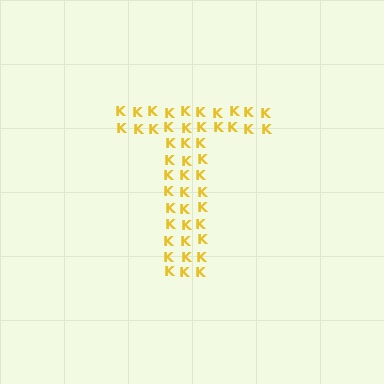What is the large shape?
The large shape is the letter T.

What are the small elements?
The small elements are letter K's.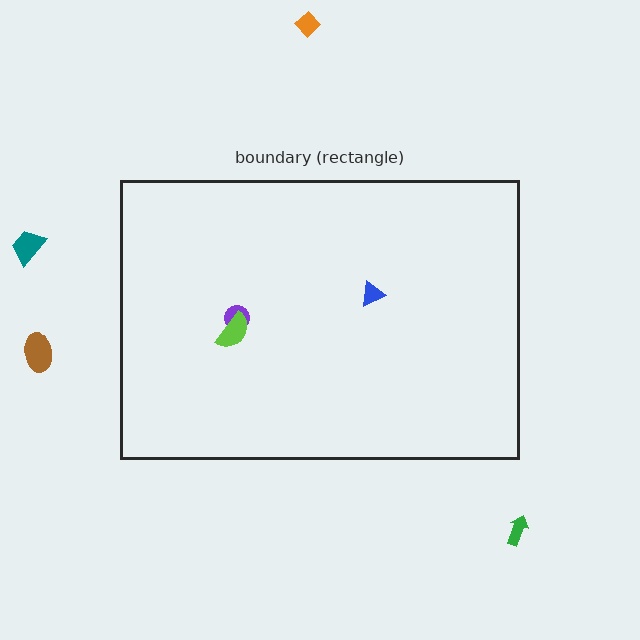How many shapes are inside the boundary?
3 inside, 4 outside.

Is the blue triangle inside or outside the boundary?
Inside.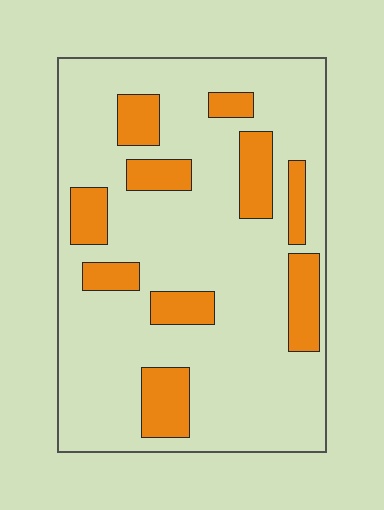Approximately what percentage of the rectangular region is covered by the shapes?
Approximately 20%.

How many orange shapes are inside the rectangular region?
10.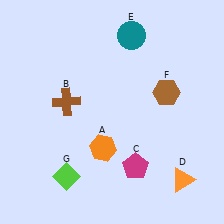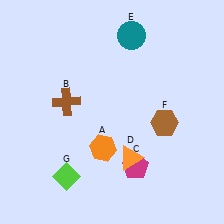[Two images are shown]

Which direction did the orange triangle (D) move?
The orange triangle (D) moved left.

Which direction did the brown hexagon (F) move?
The brown hexagon (F) moved down.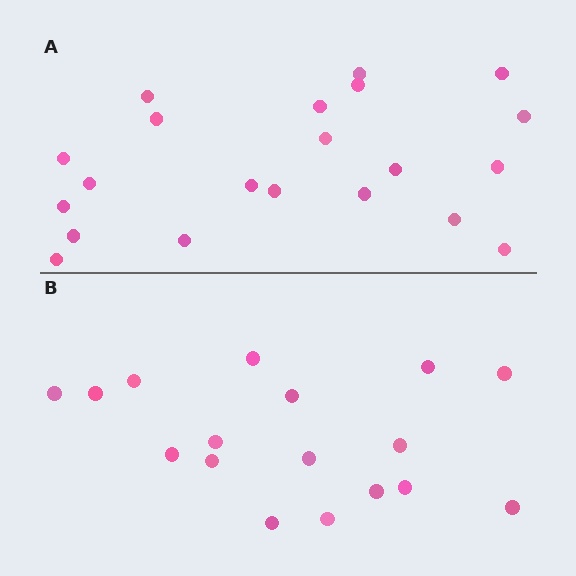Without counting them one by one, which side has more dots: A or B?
Region A (the top region) has more dots.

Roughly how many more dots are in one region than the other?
Region A has about 4 more dots than region B.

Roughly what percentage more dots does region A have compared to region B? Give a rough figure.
About 25% more.